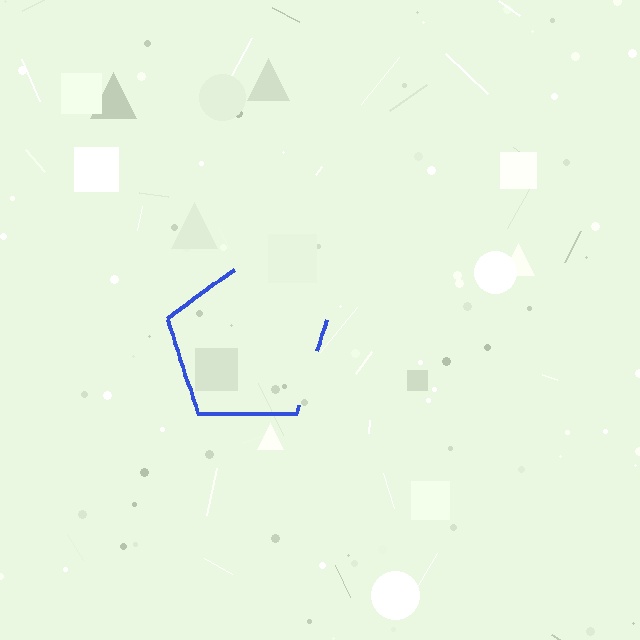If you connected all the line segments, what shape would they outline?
They would outline a pentagon.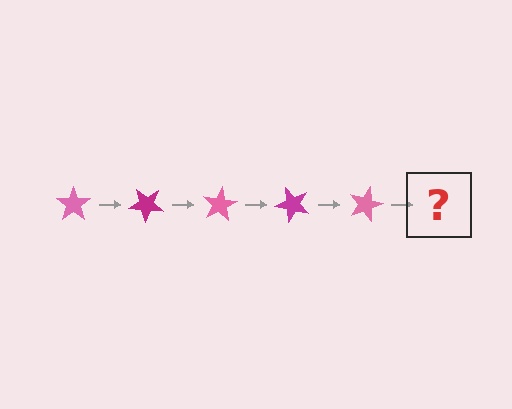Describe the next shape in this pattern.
It should be a magenta star, rotated 200 degrees from the start.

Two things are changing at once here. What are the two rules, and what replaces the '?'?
The two rules are that it rotates 40 degrees each step and the color cycles through pink and magenta. The '?' should be a magenta star, rotated 200 degrees from the start.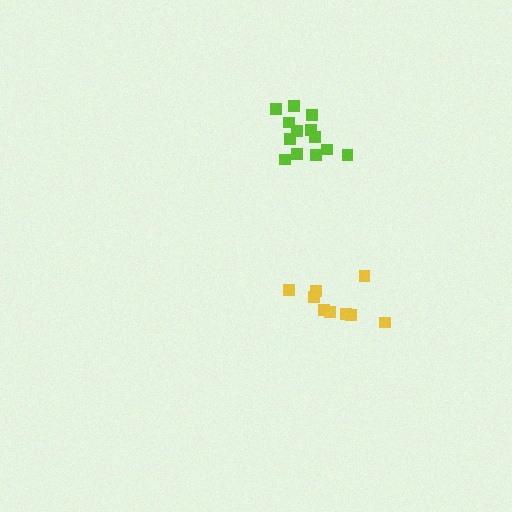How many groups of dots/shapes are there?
There are 2 groups.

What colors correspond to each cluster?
The clusters are colored: lime, yellow.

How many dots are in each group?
Group 1: 13 dots, Group 2: 9 dots (22 total).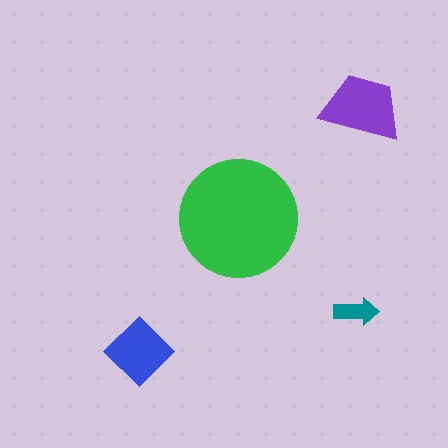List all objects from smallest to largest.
The teal arrow, the blue diamond, the purple trapezoid, the green circle.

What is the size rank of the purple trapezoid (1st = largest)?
2nd.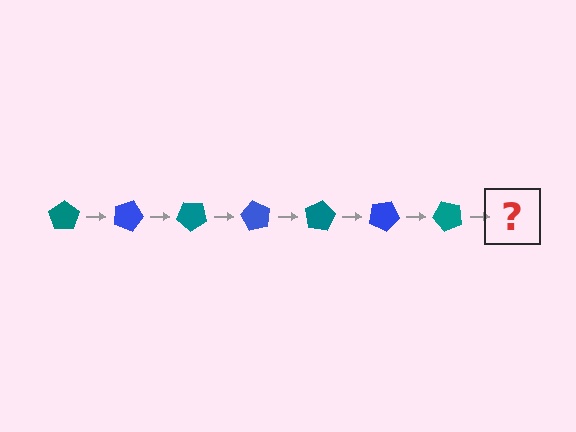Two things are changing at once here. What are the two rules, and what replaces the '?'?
The two rules are that it rotates 20 degrees each step and the color cycles through teal and blue. The '?' should be a blue pentagon, rotated 140 degrees from the start.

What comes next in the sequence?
The next element should be a blue pentagon, rotated 140 degrees from the start.